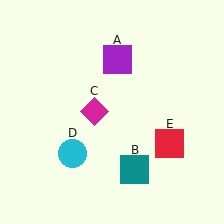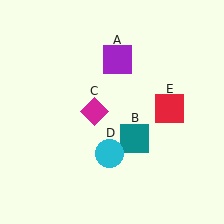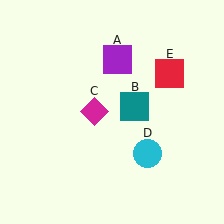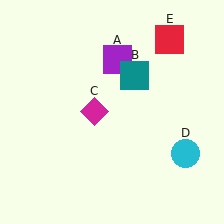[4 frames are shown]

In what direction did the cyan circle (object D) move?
The cyan circle (object D) moved right.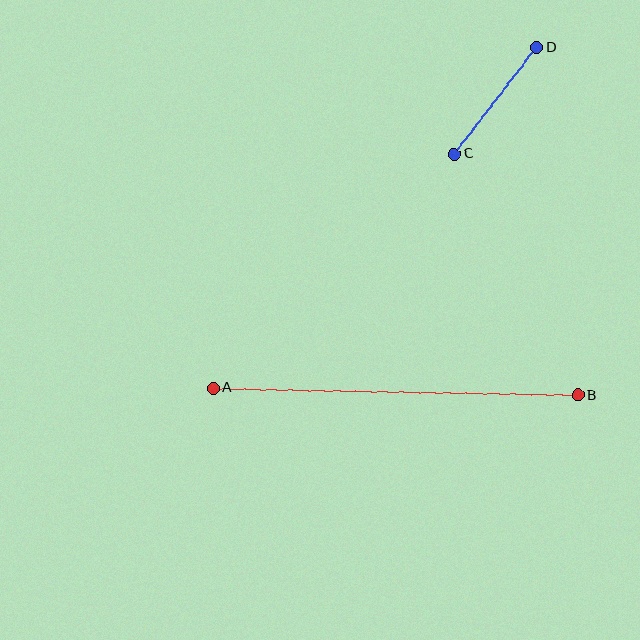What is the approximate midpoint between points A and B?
The midpoint is at approximately (396, 392) pixels.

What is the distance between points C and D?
The distance is approximately 135 pixels.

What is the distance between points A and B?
The distance is approximately 365 pixels.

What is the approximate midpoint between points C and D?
The midpoint is at approximately (495, 101) pixels.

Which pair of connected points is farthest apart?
Points A and B are farthest apart.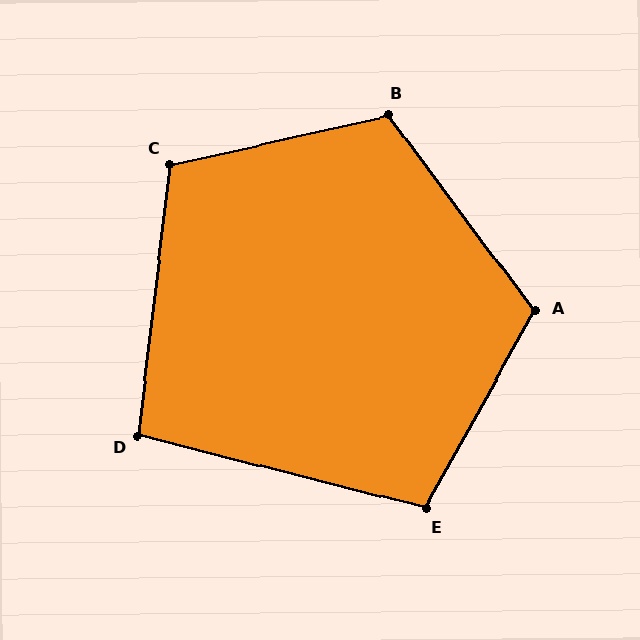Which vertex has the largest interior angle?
B, at approximately 114 degrees.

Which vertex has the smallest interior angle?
D, at approximately 97 degrees.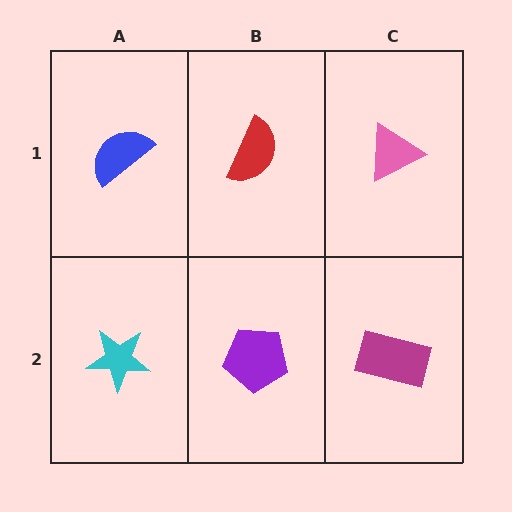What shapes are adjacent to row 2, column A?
A blue semicircle (row 1, column A), a purple pentagon (row 2, column B).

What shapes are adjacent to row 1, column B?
A purple pentagon (row 2, column B), a blue semicircle (row 1, column A), a pink triangle (row 1, column C).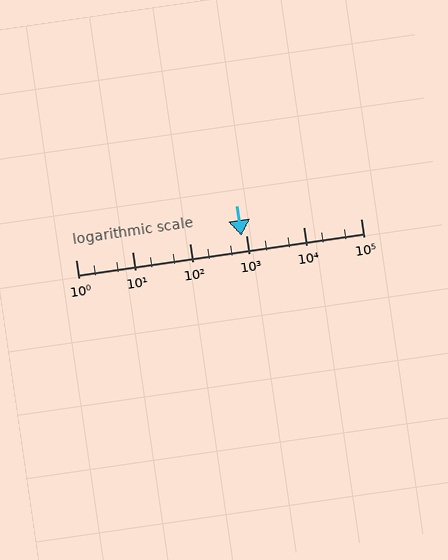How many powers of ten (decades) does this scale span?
The scale spans 5 decades, from 1 to 100000.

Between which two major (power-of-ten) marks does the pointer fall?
The pointer is between 100 and 1000.